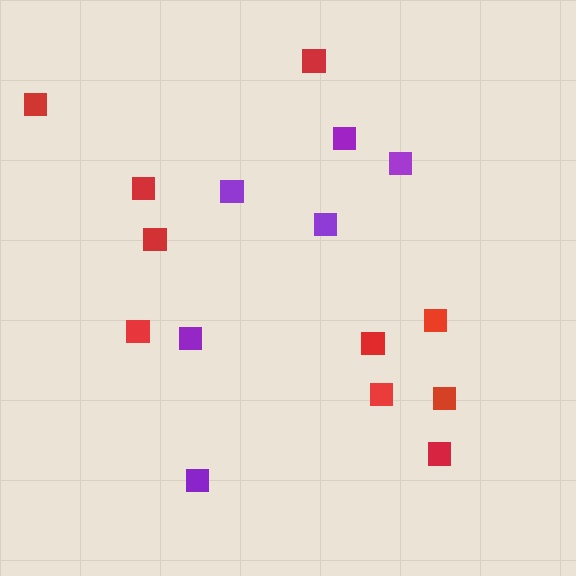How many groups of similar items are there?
There are 2 groups: one group of red squares (10) and one group of purple squares (6).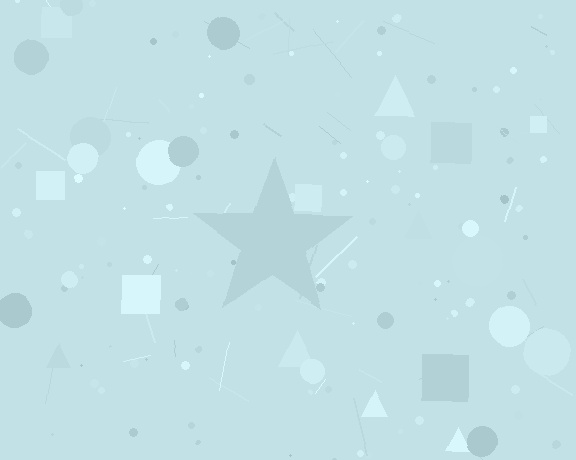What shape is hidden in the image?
A star is hidden in the image.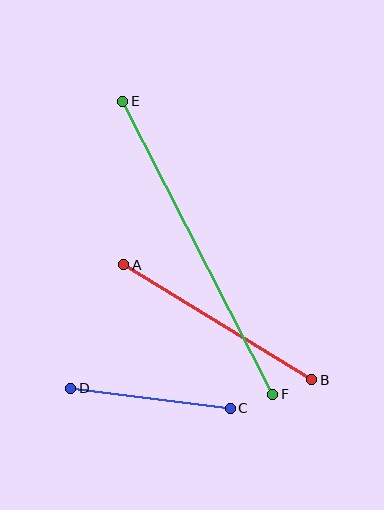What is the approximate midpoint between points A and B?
The midpoint is at approximately (218, 322) pixels.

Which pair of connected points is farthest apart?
Points E and F are farthest apart.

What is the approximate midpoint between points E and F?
The midpoint is at approximately (198, 248) pixels.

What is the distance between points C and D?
The distance is approximately 160 pixels.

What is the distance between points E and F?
The distance is approximately 329 pixels.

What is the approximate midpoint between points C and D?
The midpoint is at approximately (150, 398) pixels.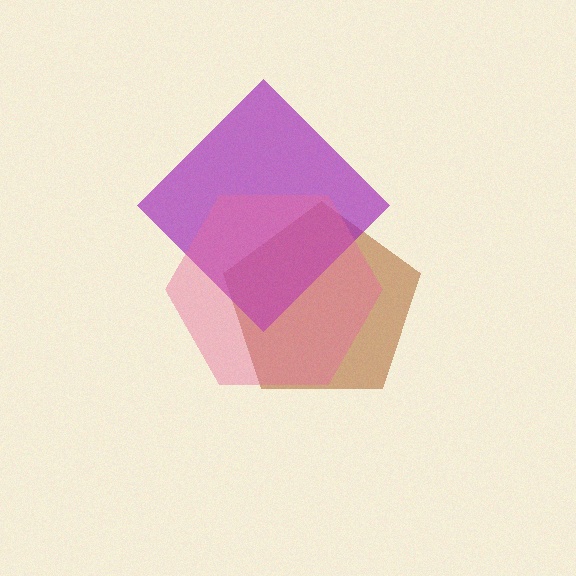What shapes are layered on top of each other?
The layered shapes are: a brown pentagon, a purple diamond, a pink hexagon.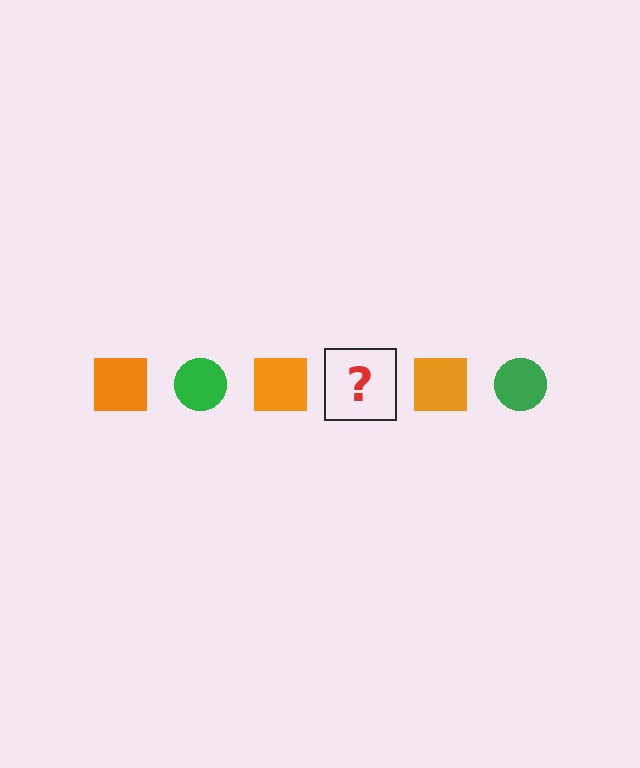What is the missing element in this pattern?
The missing element is a green circle.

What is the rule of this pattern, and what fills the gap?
The rule is that the pattern alternates between orange square and green circle. The gap should be filled with a green circle.